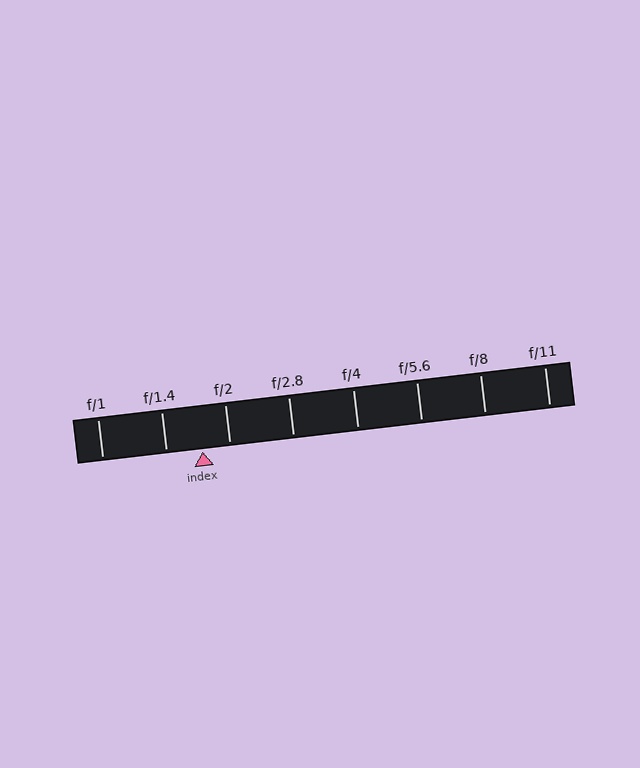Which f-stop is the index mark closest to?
The index mark is closest to f/2.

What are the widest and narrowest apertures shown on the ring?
The widest aperture shown is f/1 and the narrowest is f/11.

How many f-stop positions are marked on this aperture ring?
There are 8 f-stop positions marked.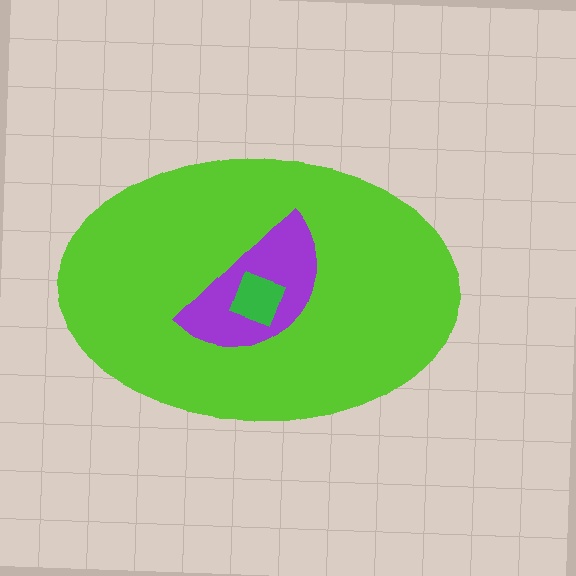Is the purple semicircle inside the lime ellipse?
Yes.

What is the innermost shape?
The green square.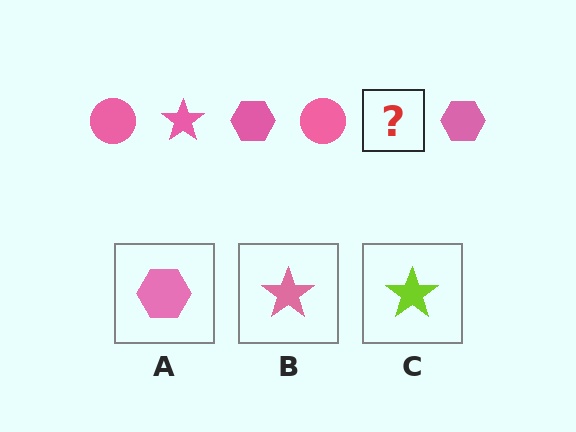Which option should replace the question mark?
Option B.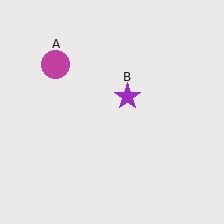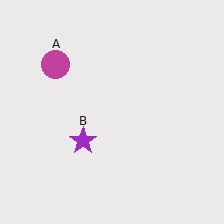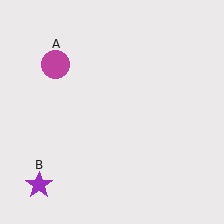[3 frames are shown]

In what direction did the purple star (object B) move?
The purple star (object B) moved down and to the left.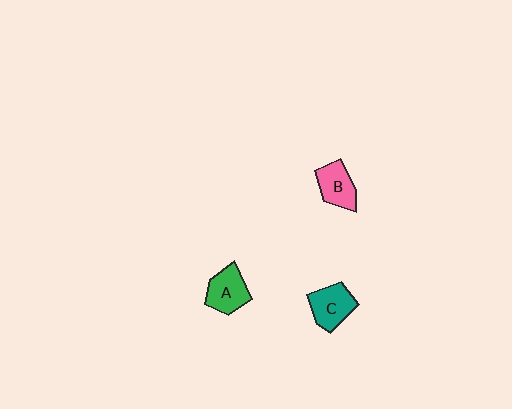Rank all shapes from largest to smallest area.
From largest to smallest: C (teal), A (green), B (pink).